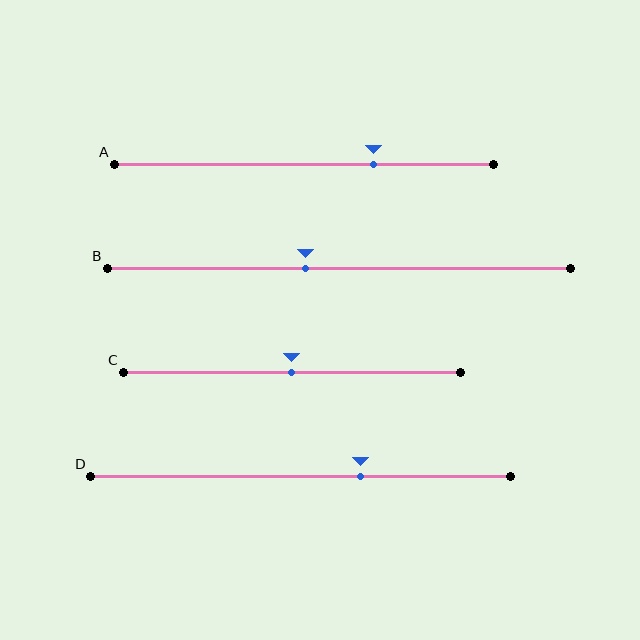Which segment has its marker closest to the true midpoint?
Segment C has its marker closest to the true midpoint.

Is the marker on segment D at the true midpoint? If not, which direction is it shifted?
No, the marker on segment D is shifted to the right by about 14% of the segment length.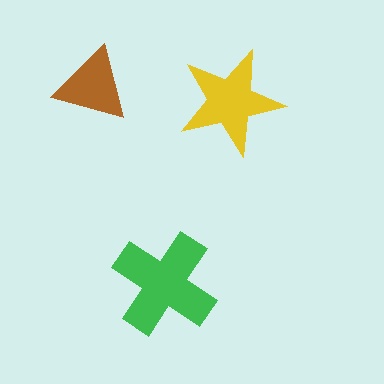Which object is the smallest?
The brown triangle.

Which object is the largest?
The green cross.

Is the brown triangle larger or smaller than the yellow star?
Smaller.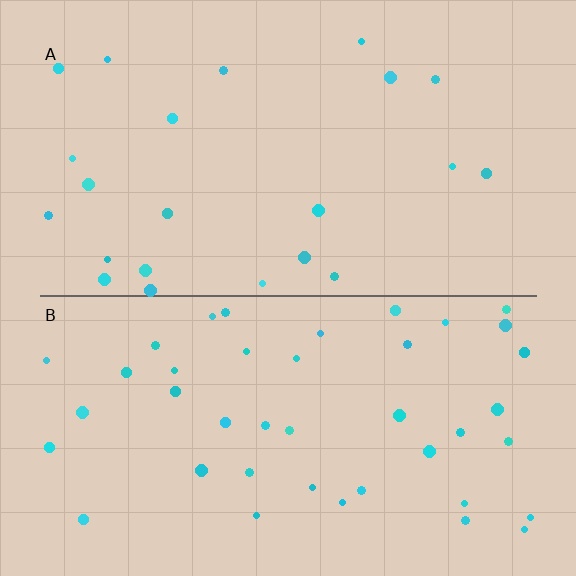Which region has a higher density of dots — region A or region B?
B (the bottom).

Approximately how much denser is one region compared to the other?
Approximately 1.9× — region B over region A.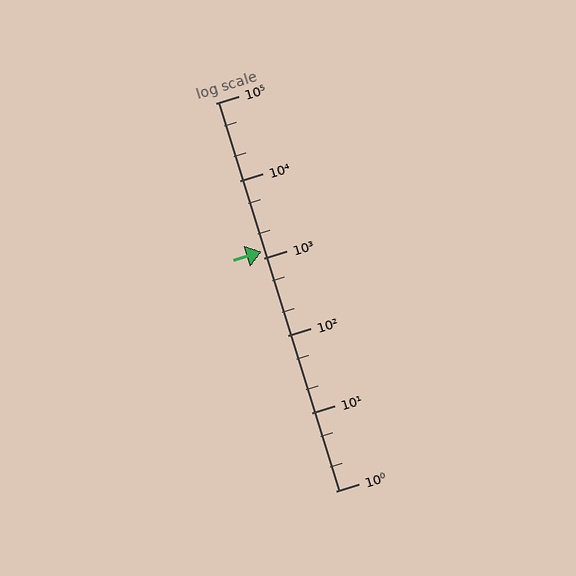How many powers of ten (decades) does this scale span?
The scale spans 5 decades, from 1 to 100000.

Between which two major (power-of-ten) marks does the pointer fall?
The pointer is between 1000 and 10000.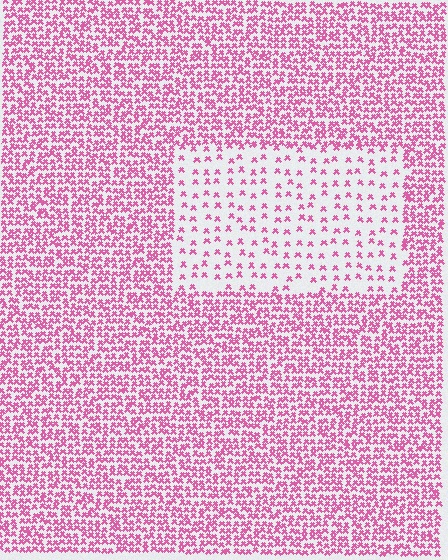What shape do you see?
I see a rectangle.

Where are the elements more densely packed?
The elements are more densely packed outside the rectangle boundary.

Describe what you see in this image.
The image contains small pink elements arranged at two different densities. A rectangle-shaped region is visible where the elements are less densely packed than the surrounding area.